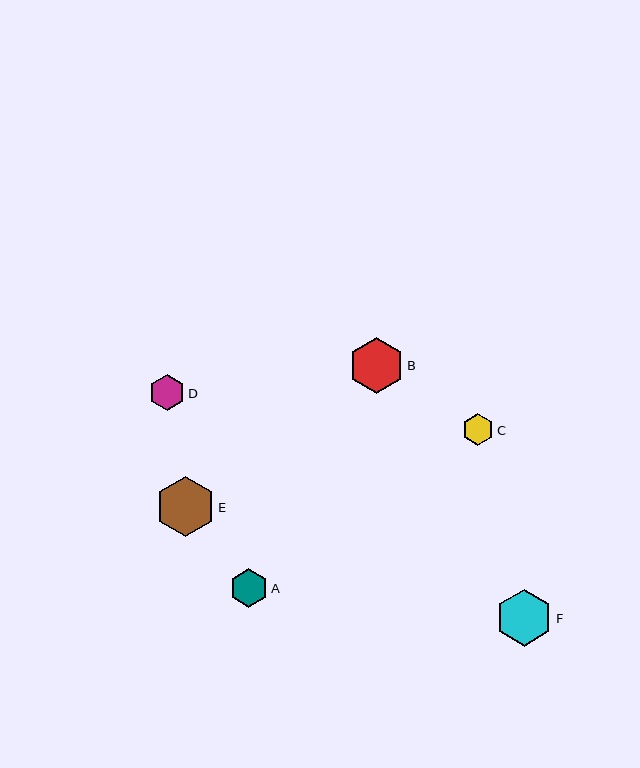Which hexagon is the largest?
Hexagon E is the largest with a size of approximately 60 pixels.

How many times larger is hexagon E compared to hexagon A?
Hexagon E is approximately 1.5 times the size of hexagon A.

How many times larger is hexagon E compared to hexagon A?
Hexagon E is approximately 1.5 times the size of hexagon A.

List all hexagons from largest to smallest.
From largest to smallest: E, F, B, A, D, C.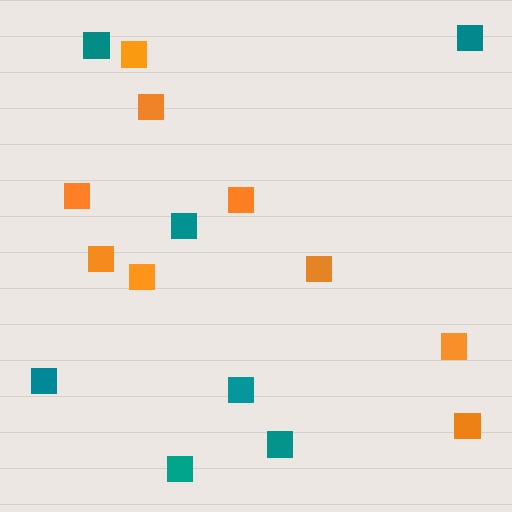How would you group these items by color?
There are 2 groups: one group of orange squares (9) and one group of teal squares (7).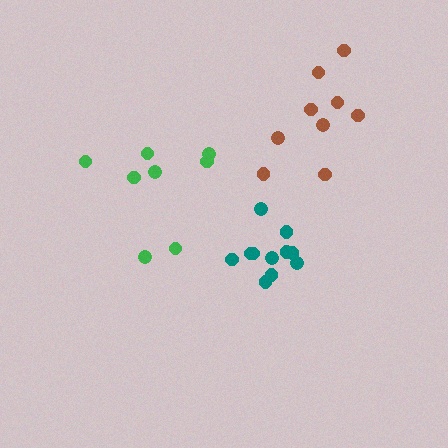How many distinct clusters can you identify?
There are 3 distinct clusters.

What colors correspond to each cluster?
The clusters are colored: brown, green, teal.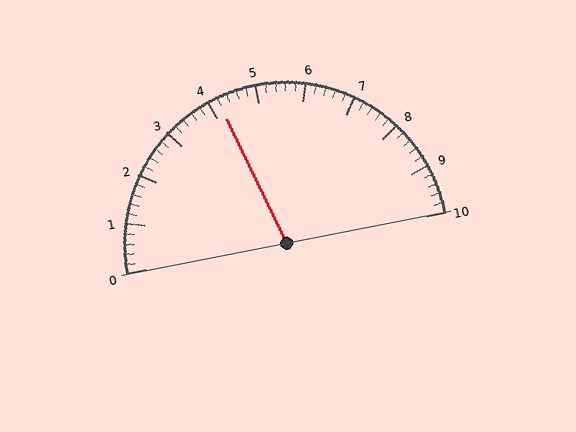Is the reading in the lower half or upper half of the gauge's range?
The reading is in the lower half of the range (0 to 10).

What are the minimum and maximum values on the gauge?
The gauge ranges from 0 to 10.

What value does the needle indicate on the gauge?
The needle indicates approximately 4.2.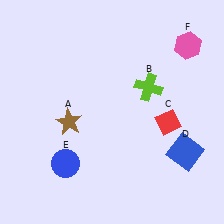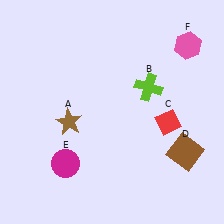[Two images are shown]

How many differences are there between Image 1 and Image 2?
There are 2 differences between the two images.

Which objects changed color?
D changed from blue to brown. E changed from blue to magenta.